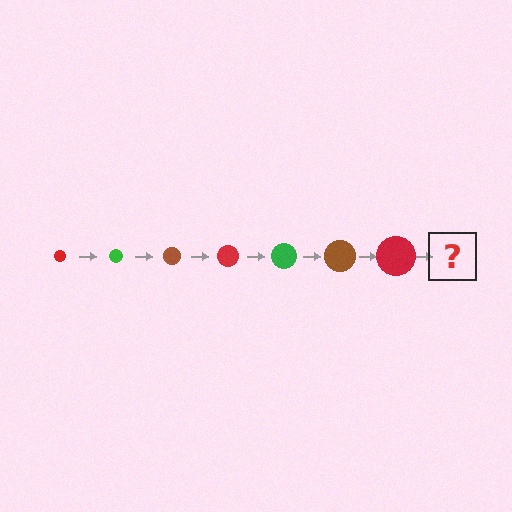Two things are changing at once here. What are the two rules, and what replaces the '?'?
The two rules are that the circle grows larger each step and the color cycles through red, green, and brown. The '?' should be a green circle, larger than the previous one.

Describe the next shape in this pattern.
It should be a green circle, larger than the previous one.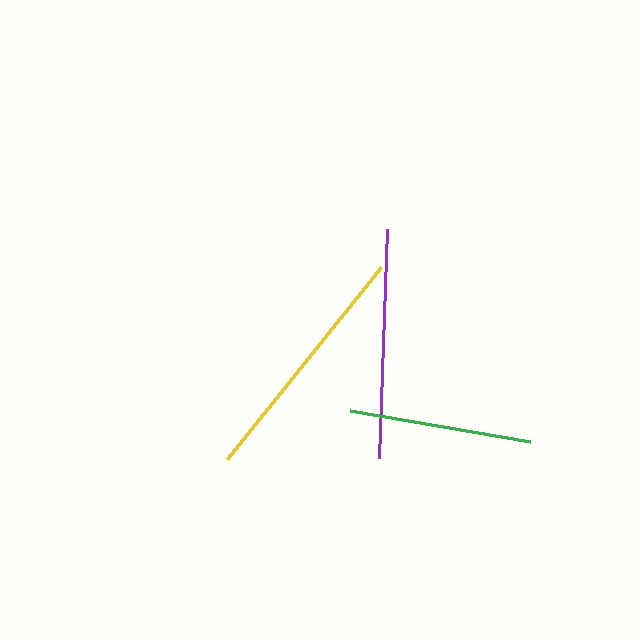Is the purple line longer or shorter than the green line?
The purple line is longer than the green line.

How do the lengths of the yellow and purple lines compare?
The yellow and purple lines are approximately the same length.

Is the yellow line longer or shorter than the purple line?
The yellow line is longer than the purple line.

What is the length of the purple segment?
The purple segment is approximately 229 pixels long.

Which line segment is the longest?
The yellow line is the longest at approximately 247 pixels.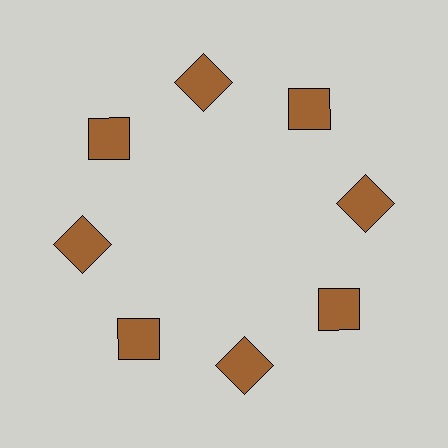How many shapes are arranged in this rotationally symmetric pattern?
There are 8 shapes, arranged in 8 groups of 1.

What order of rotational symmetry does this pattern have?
This pattern has 8-fold rotational symmetry.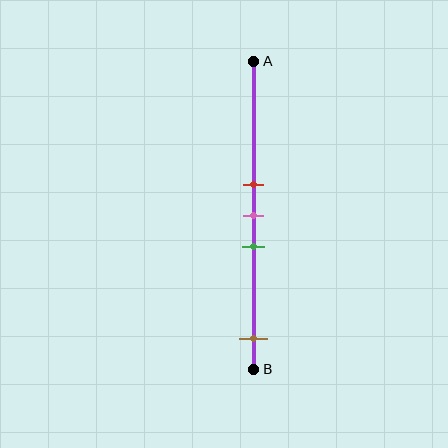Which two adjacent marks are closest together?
The red and pink marks are the closest adjacent pair.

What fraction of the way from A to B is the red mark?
The red mark is approximately 40% (0.4) of the way from A to B.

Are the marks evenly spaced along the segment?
No, the marks are not evenly spaced.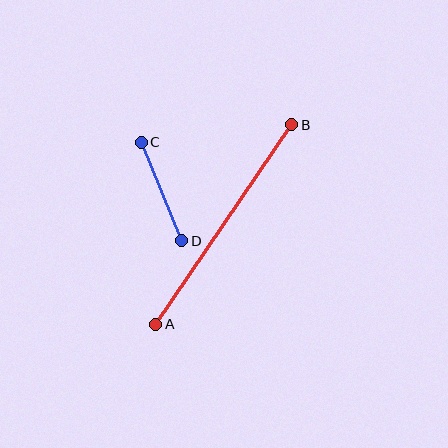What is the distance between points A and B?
The distance is approximately 242 pixels.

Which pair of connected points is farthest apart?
Points A and B are farthest apart.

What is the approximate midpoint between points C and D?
The midpoint is at approximately (162, 191) pixels.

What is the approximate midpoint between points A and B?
The midpoint is at approximately (224, 225) pixels.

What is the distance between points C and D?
The distance is approximately 107 pixels.